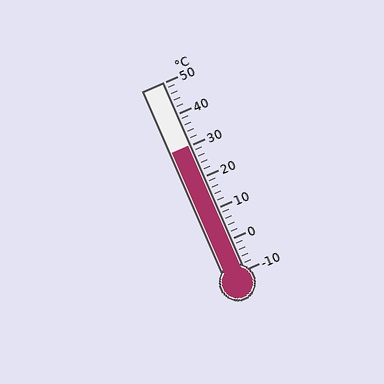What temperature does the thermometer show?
The thermometer shows approximately 30°C.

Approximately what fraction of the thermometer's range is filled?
The thermometer is filled to approximately 65% of its range.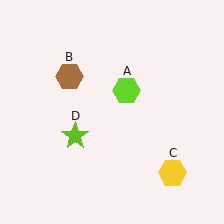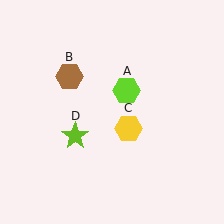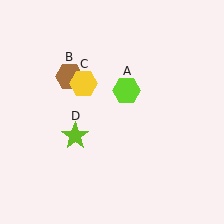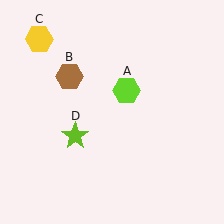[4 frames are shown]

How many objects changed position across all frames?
1 object changed position: yellow hexagon (object C).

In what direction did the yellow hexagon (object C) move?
The yellow hexagon (object C) moved up and to the left.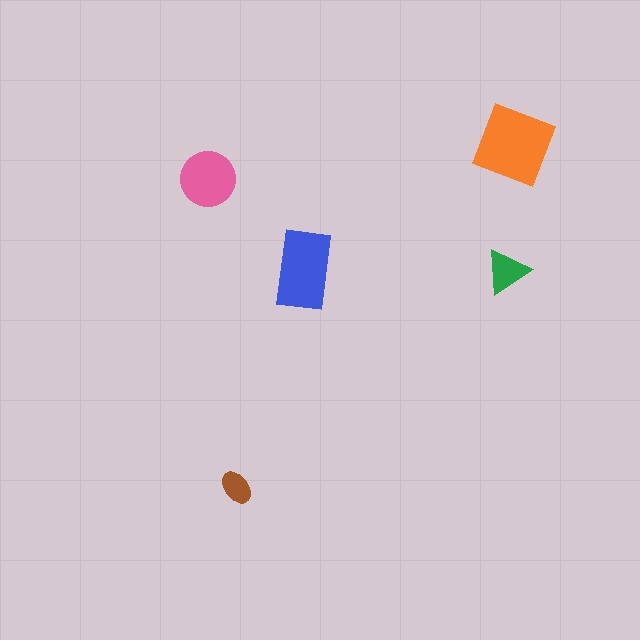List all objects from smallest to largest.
The brown ellipse, the green triangle, the pink circle, the blue rectangle, the orange square.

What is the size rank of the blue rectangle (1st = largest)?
2nd.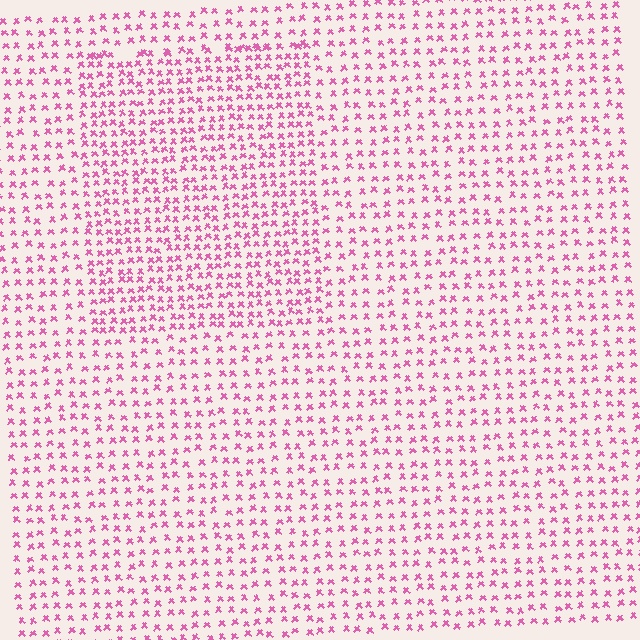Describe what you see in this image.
The image contains small pink elements arranged at two different densities. A rectangle-shaped region is visible where the elements are more densely packed than the surrounding area.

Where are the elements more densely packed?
The elements are more densely packed inside the rectangle boundary.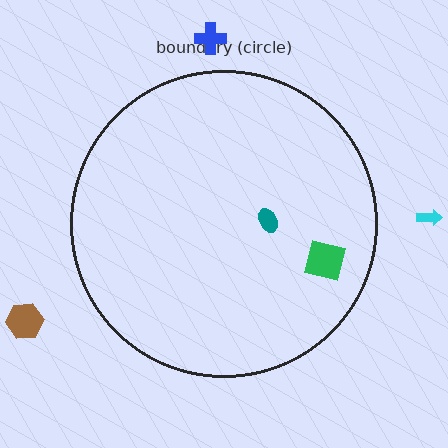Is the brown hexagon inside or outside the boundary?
Outside.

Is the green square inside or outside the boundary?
Inside.